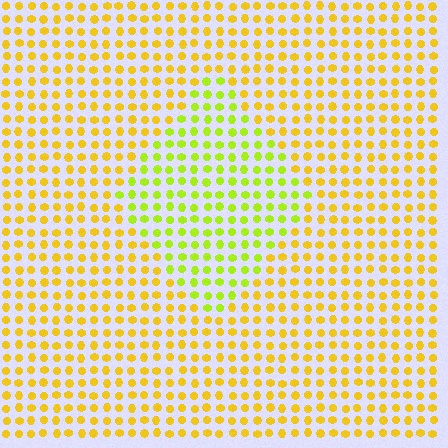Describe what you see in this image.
The image is filled with small yellow elements in a uniform arrangement. A diamond-shaped region is visible where the elements are tinted to a slightly different hue, forming a subtle color boundary.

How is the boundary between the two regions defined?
The boundary is defined purely by a slight shift in hue (about 33 degrees). Spacing, size, and orientation are identical on both sides.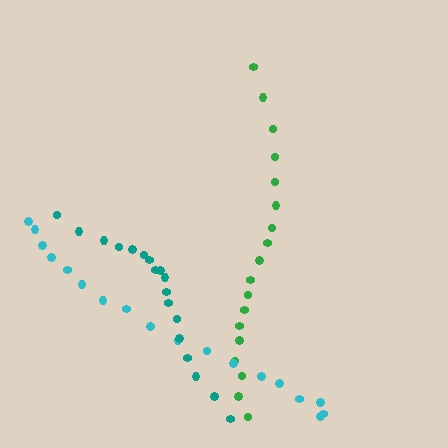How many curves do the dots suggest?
There are 3 distinct paths.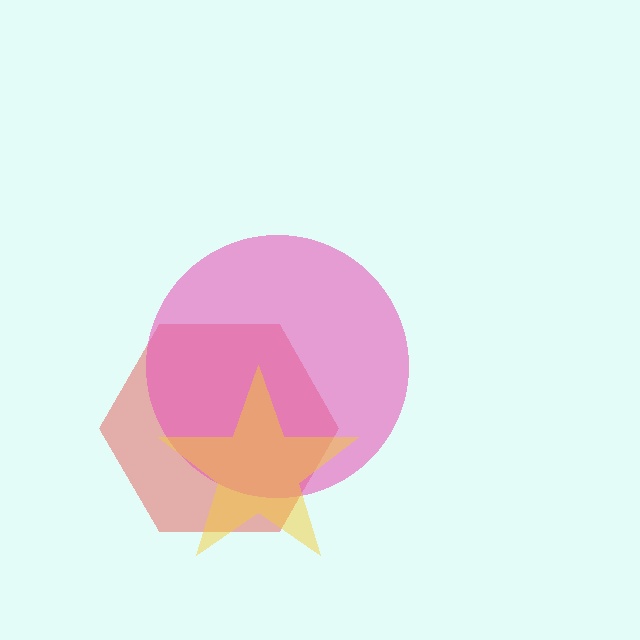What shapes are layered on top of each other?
The layered shapes are: a red hexagon, a pink circle, a yellow star.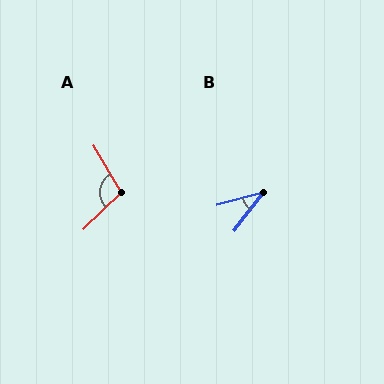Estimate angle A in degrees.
Approximately 104 degrees.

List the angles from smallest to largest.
B (37°), A (104°).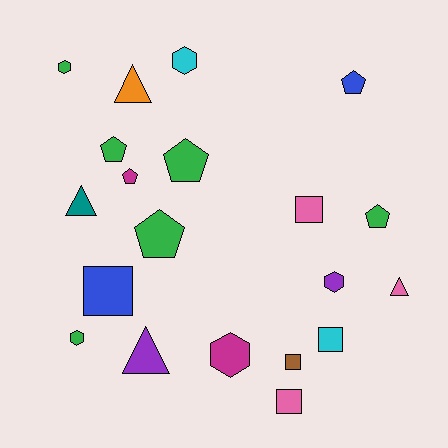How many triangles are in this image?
There are 4 triangles.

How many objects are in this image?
There are 20 objects.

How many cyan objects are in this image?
There are 2 cyan objects.